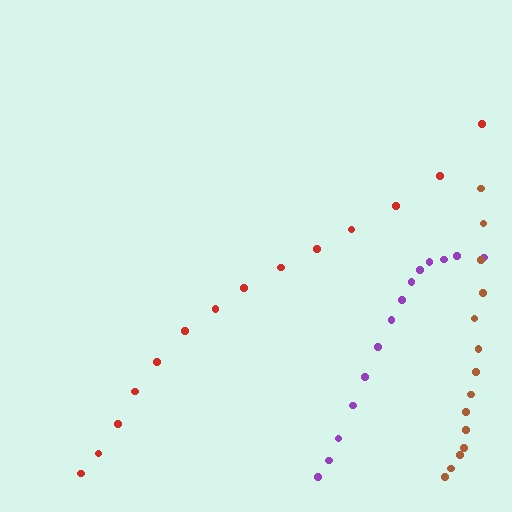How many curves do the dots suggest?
There are 3 distinct paths.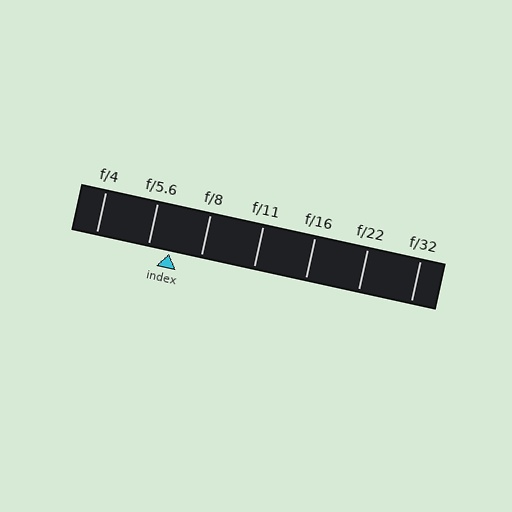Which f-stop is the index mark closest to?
The index mark is closest to f/5.6.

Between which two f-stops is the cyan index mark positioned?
The index mark is between f/5.6 and f/8.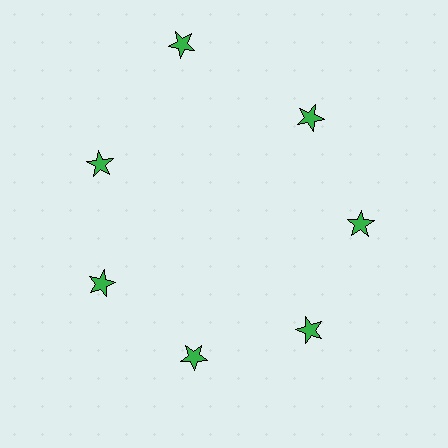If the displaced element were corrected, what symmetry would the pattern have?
It would have 7-fold rotational symmetry — the pattern would map onto itself every 51 degrees.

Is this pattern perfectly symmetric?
No. The 7 green stars are arranged in a ring, but one element near the 12 o'clock position is pushed outward from the center, breaking the 7-fold rotational symmetry.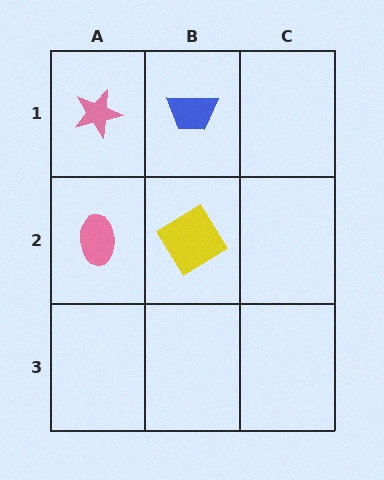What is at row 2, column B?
A yellow diamond.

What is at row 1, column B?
A blue trapezoid.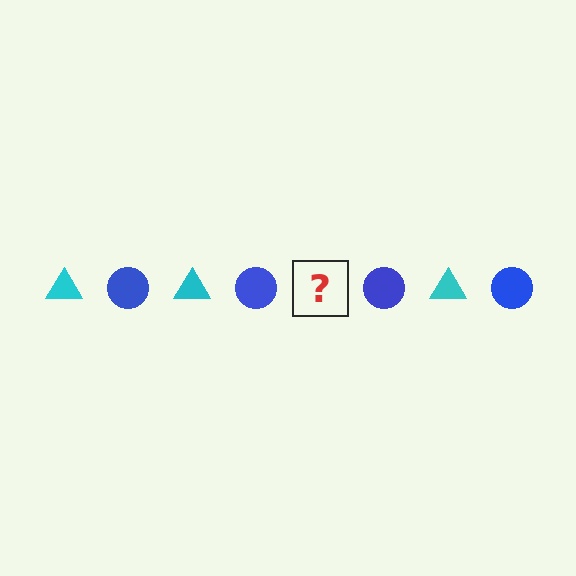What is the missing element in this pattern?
The missing element is a cyan triangle.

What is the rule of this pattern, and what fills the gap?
The rule is that the pattern alternates between cyan triangle and blue circle. The gap should be filled with a cyan triangle.